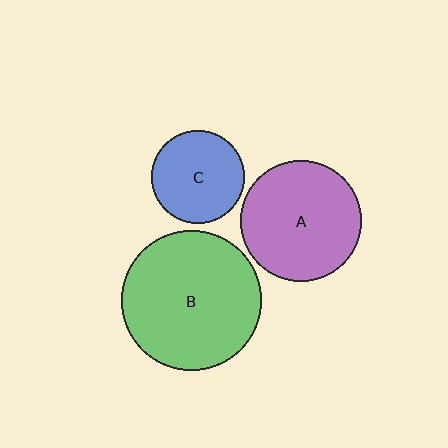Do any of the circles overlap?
No, none of the circles overlap.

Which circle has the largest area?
Circle B (green).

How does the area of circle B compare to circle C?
Approximately 2.2 times.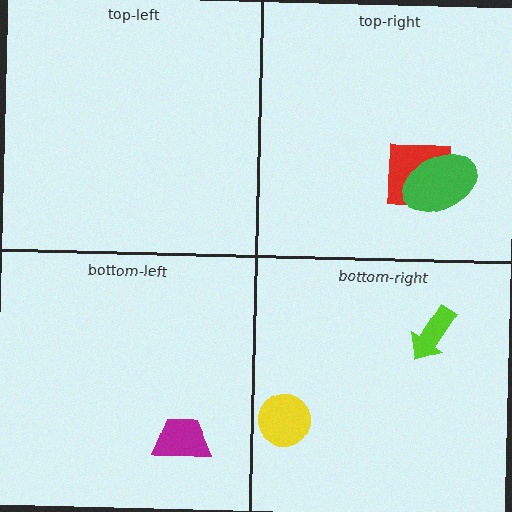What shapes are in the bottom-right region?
The yellow circle, the lime arrow.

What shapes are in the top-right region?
The red square, the green ellipse.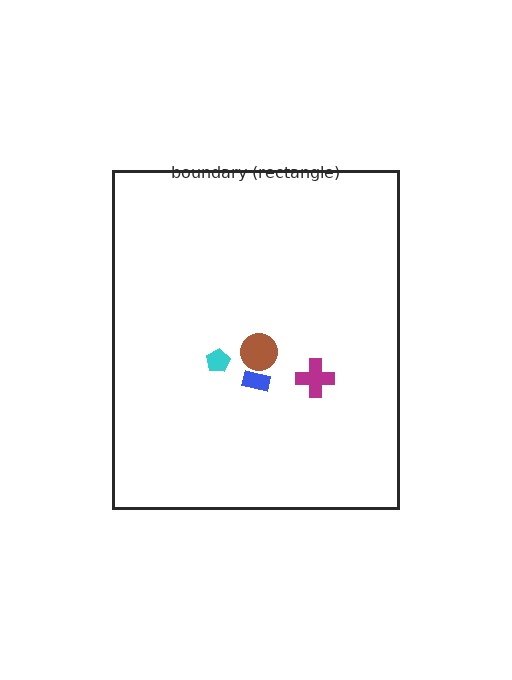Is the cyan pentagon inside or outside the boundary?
Inside.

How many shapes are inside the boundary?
4 inside, 0 outside.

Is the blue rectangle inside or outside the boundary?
Inside.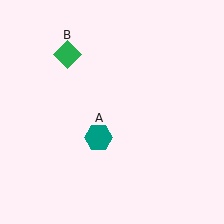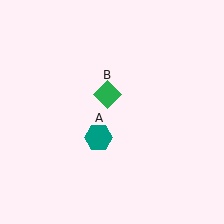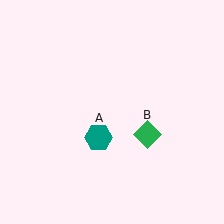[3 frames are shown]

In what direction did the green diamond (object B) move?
The green diamond (object B) moved down and to the right.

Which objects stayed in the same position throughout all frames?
Teal hexagon (object A) remained stationary.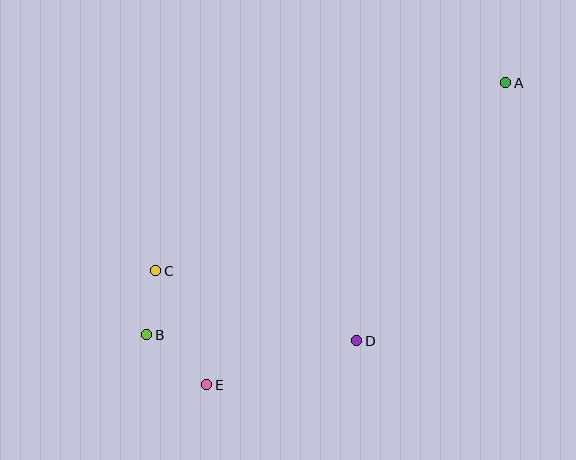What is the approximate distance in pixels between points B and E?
The distance between B and E is approximately 78 pixels.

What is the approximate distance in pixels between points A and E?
The distance between A and E is approximately 425 pixels.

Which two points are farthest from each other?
Points A and B are farthest from each other.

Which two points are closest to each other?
Points B and C are closest to each other.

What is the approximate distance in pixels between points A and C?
The distance between A and C is approximately 398 pixels.